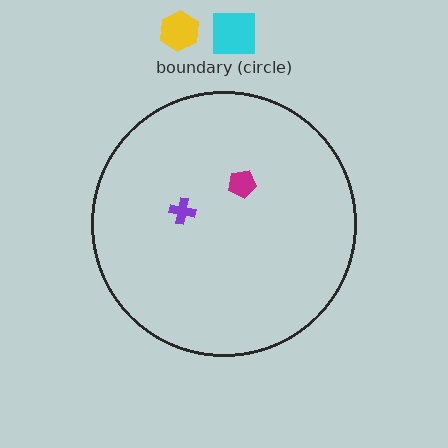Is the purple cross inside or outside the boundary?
Inside.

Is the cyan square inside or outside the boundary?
Outside.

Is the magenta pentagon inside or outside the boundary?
Inside.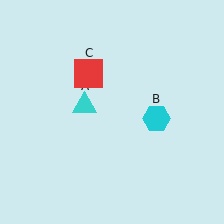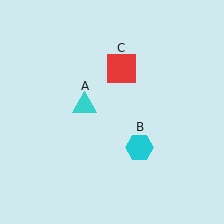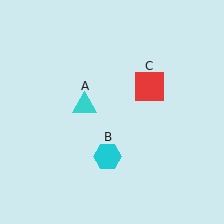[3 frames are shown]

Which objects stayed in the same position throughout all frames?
Cyan triangle (object A) remained stationary.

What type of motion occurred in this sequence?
The cyan hexagon (object B), red square (object C) rotated clockwise around the center of the scene.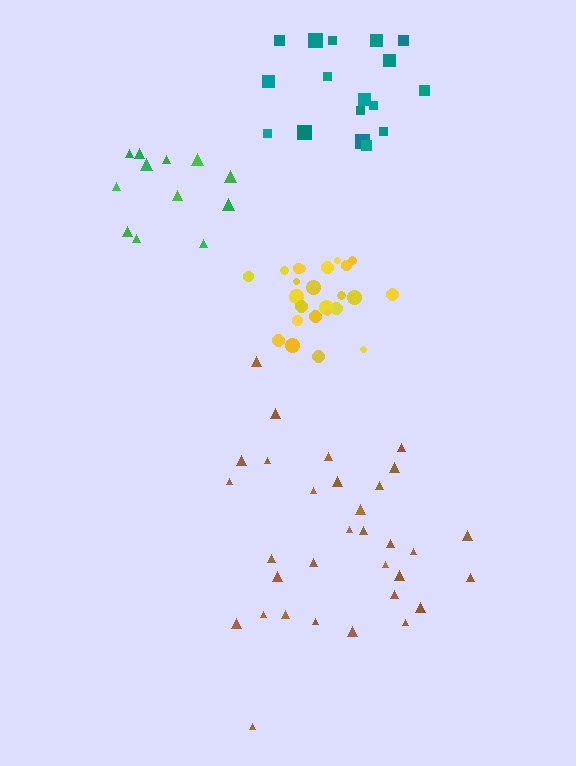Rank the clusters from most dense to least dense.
yellow, brown, green, teal.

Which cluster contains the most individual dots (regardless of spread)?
Brown (32).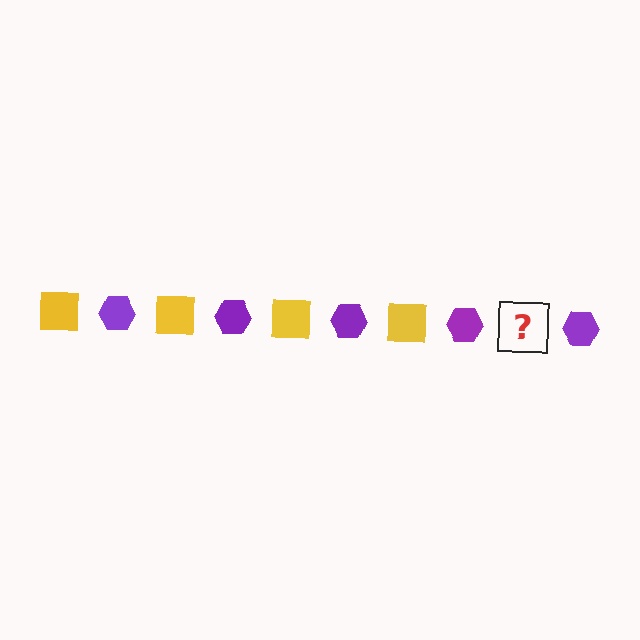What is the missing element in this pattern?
The missing element is a yellow square.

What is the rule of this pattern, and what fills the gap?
The rule is that the pattern alternates between yellow square and purple hexagon. The gap should be filled with a yellow square.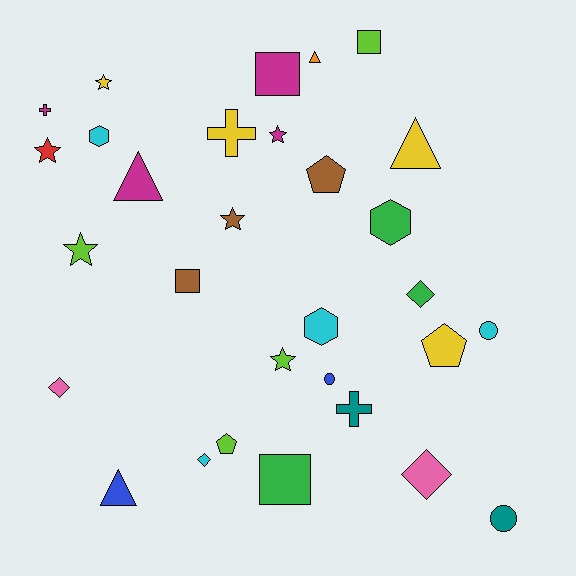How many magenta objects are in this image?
There are 4 magenta objects.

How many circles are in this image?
There are 3 circles.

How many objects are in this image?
There are 30 objects.